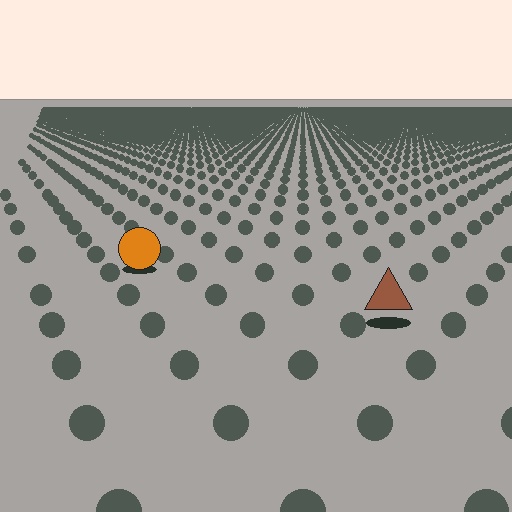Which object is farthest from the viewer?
The orange circle is farthest from the viewer. It appears smaller and the ground texture around it is denser.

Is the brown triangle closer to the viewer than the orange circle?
Yes. The brown triangle is closer — you can tell from the texture gradient: the ground texture is coarser near it.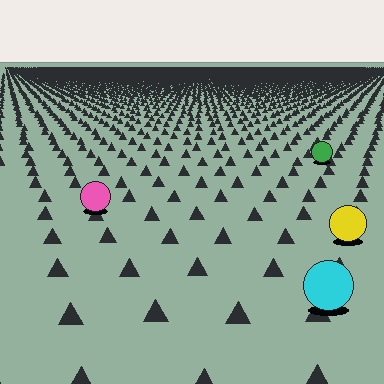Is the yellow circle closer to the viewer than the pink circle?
Yes. The yellow circle is closer — you can tell from the texture gradient: the ground texture is coarser near it.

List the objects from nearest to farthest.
From nearest to farthest: the cyan circle, the yellow circle, the pink circle, the green circle.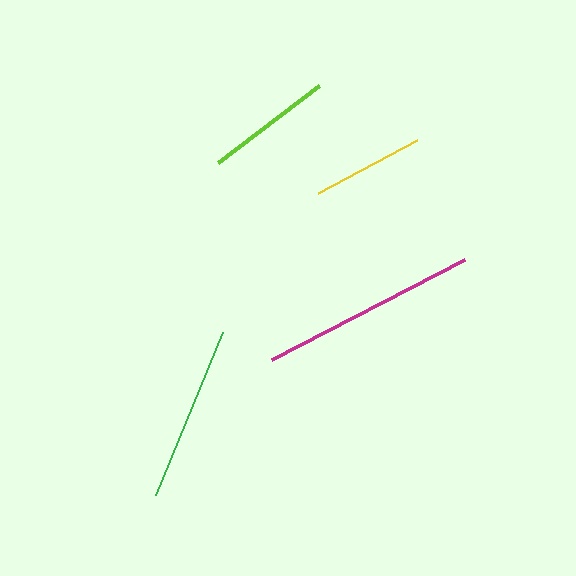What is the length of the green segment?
The green segment is approximately 176 pixels long.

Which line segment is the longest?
The magenta line is the longest at approximately 217 pixels.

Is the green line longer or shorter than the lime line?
The green line is longer than the lime line.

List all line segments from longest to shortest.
From longest to shortest: magenta, green, lime, yellow.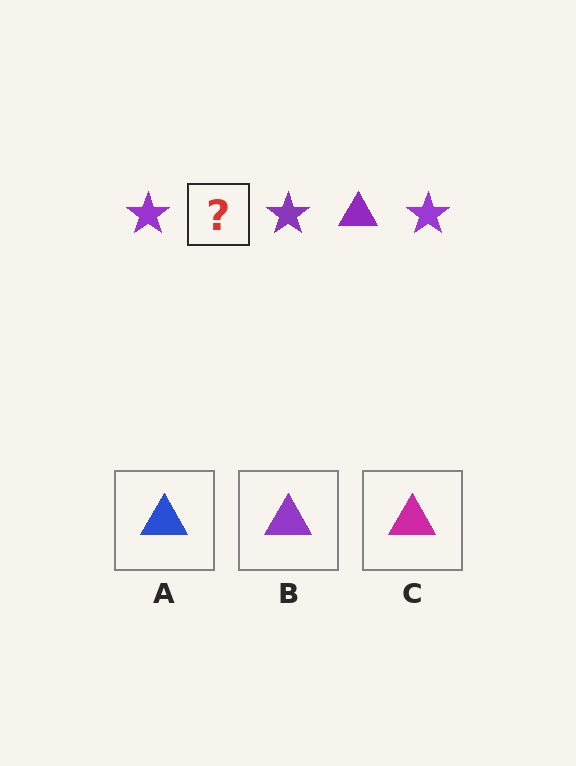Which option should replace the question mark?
Option B.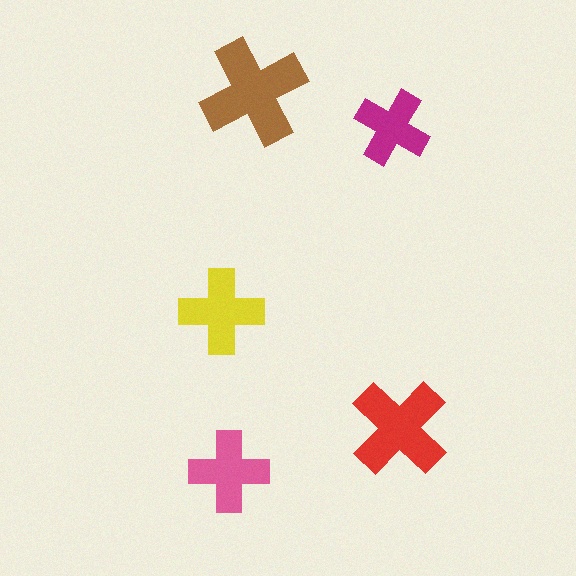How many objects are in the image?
There are 5 objects in the image.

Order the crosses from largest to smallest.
the brown one, the red one, the yellow one, the pink one, the magenta one.